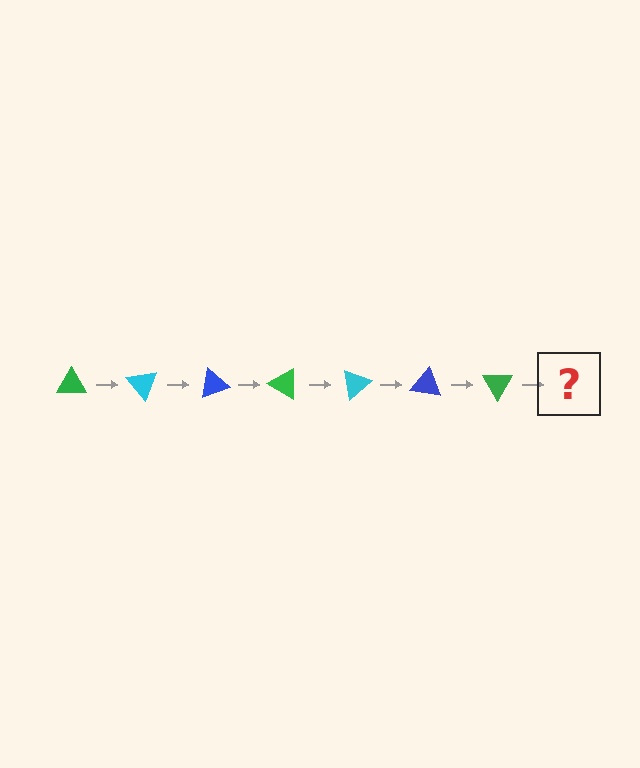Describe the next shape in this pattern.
It should be a cyan triangle, rotated 350 degrees from the start.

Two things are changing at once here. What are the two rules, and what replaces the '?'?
The two rules are that it rotates 50 degrees each step and the color cycles through green, cyan, and blue. The '?' should be a cyan triangle, rotated 350 degrees from the start.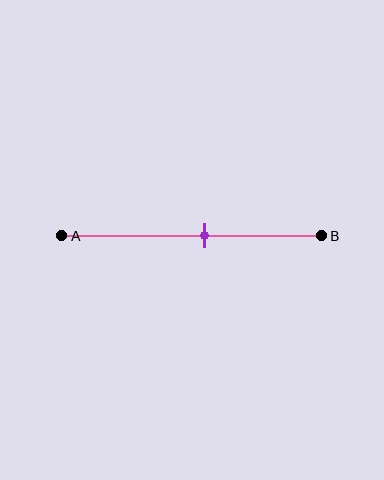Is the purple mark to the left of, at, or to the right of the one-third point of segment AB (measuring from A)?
The purple mark is to the right of the one-third point of segment AB.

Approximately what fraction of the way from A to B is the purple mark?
The purple mark is approximately 55% of the way from A to B.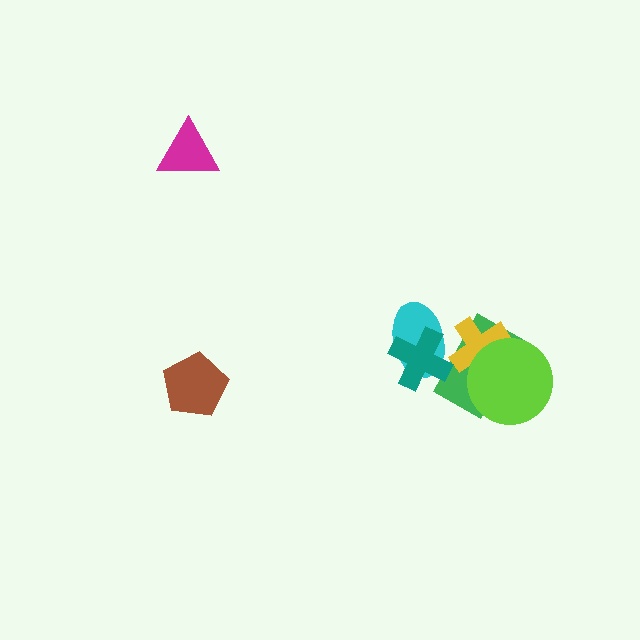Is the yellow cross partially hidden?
Yes, it is partially covered by another shape.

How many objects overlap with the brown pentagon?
0 objects overlap with the brown pentagon.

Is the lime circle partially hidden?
No, no other shape covers it.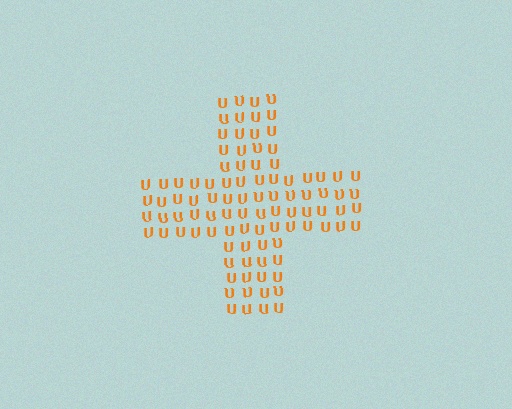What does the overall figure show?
The overall figure shows a cross.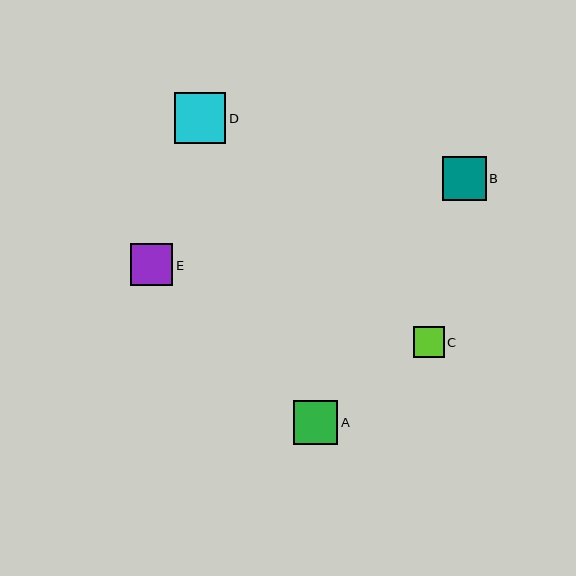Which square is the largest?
Square D is the largest with a size of approximately 52 pixels.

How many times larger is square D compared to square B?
Square D is approximately 1.2 times the size of square B.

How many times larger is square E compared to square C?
Square E is approximately 1.3 times the size of square C.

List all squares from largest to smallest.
From largest to smallest: D, A, B, E, C.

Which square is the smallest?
Square C is the smallest with a size of approximately 31 pixels.